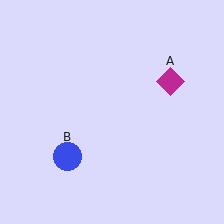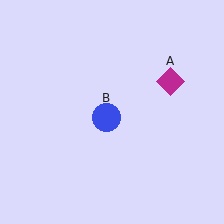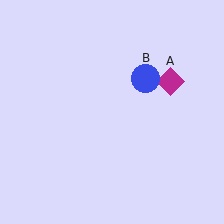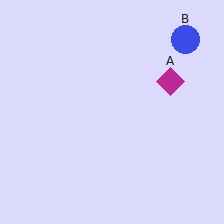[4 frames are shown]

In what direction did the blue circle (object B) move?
The blue circle (object B) moved up and to the right.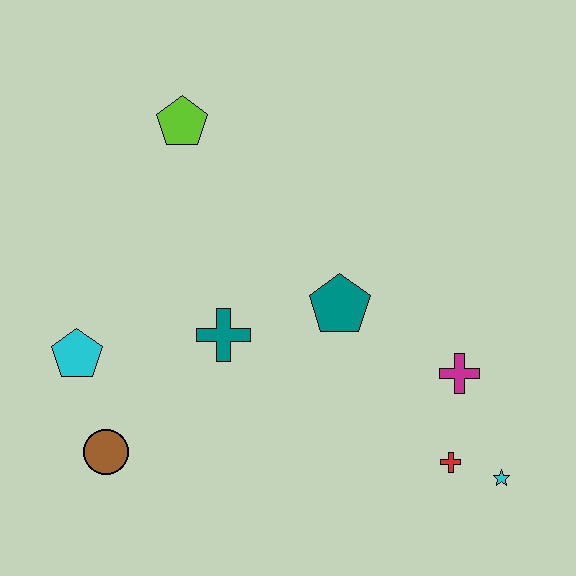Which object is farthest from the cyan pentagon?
The cyan star is farthest from the cyan pentagon.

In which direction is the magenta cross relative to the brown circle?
The magenta cross is to the right of the brown circle.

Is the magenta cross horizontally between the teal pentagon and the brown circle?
No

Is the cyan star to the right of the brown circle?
Yes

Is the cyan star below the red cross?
Yes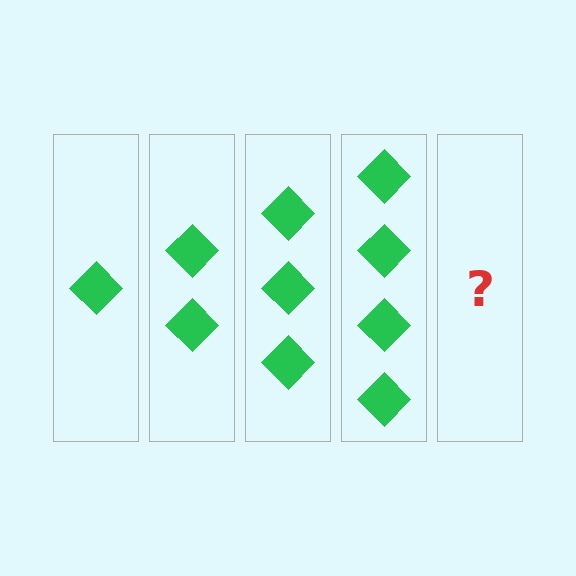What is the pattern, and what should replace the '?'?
The pattern is that each step adds one more diamond. The '?' should be 5 diamonds.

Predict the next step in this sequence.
The next step is 5 diamonds.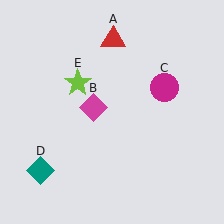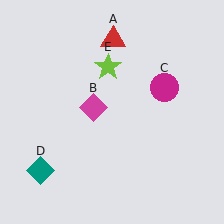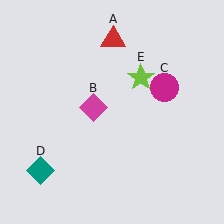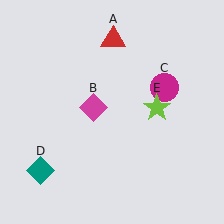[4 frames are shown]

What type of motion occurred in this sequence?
The lime star (object E) rotated clockwise around the center of the scene.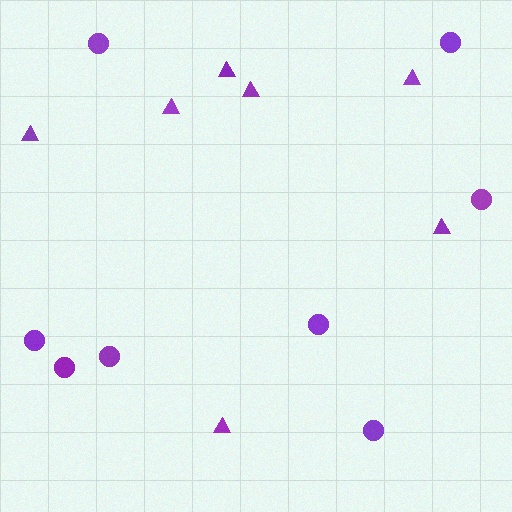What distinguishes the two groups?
There are 2 groups: one group of circles (8) and one group of triangles (7).